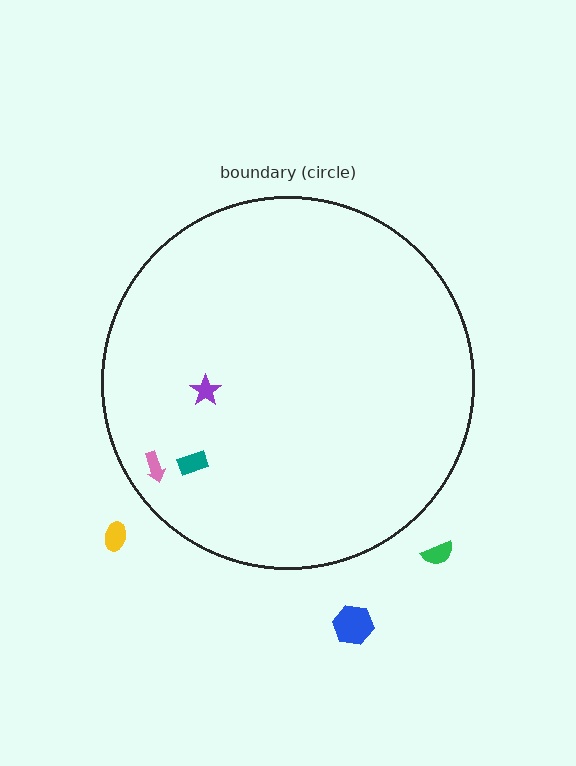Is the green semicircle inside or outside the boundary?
Outside.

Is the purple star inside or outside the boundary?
Inside.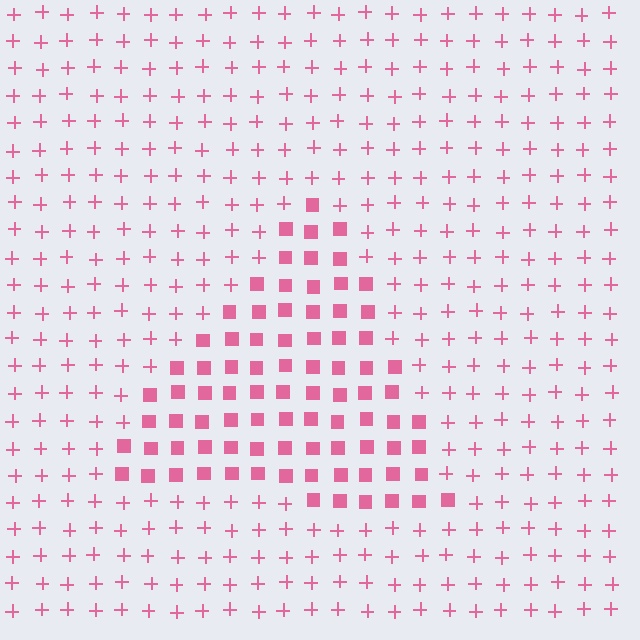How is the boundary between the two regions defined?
The boundary is defined by a change in element shape: squares inside vs. plus signs outside. All elements share the same color and spacing.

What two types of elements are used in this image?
The image uses squares inside the triangle region and plus signs outside it.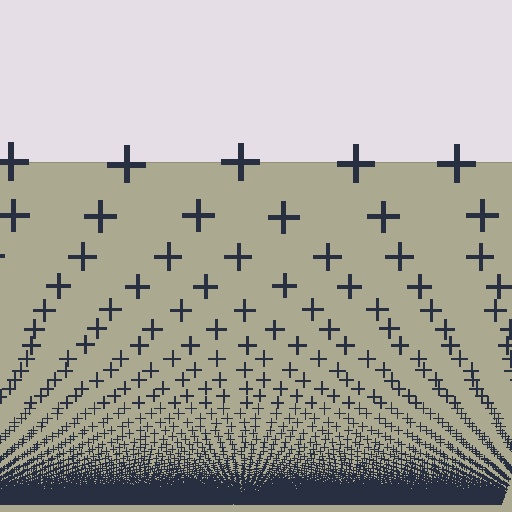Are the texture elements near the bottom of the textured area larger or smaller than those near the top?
Smaller. The gradient is inverted — elements near the bottom are smaller and denser.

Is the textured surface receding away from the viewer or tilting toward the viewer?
The surface appears to tilt toward the viewer. Texture elements get larger and sparser toward the top.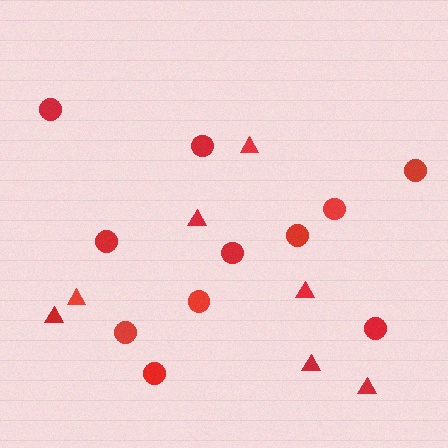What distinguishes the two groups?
There are 2 groups: one group of triangles (7) and one group of circles (11).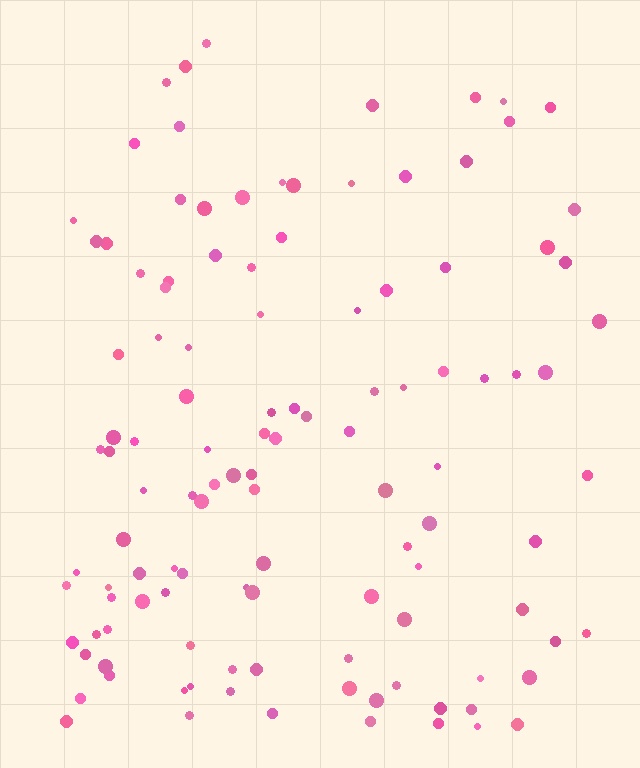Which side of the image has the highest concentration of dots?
The bottom.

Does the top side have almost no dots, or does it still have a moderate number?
Still a moderate number, just noticeably fewer than the bottom.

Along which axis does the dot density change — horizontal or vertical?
Vertical.